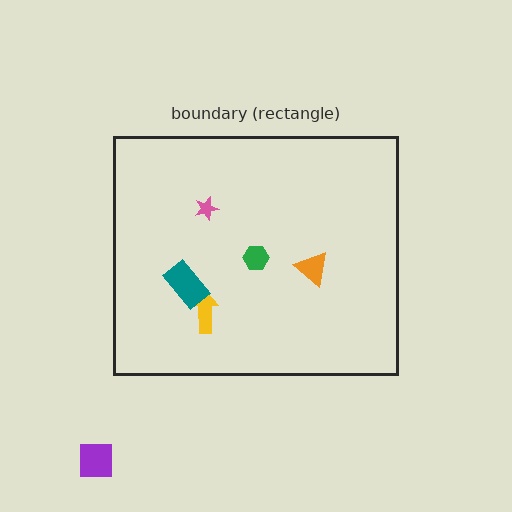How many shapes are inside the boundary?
5 inside, 1 outside.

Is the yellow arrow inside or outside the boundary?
Inside.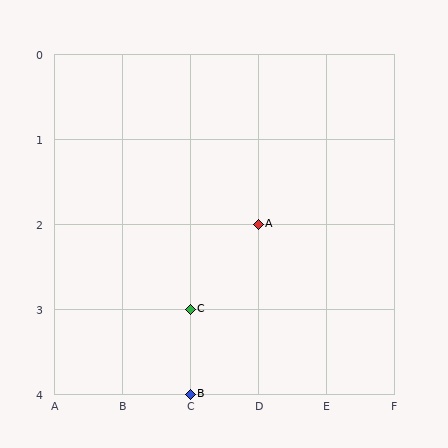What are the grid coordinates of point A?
Point A is at grid coordinates (D, 2).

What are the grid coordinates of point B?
Point B is at grid coordinates (C, 4).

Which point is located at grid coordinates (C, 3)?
Point C is at (C, 3).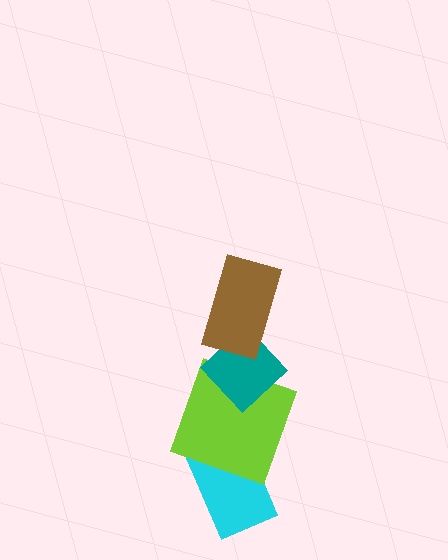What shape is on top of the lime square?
The teal diamond is on top of the lime square.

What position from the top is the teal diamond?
The teal diamond is 2nd from the top.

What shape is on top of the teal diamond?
The brown rectangle is on top of the teal diamond.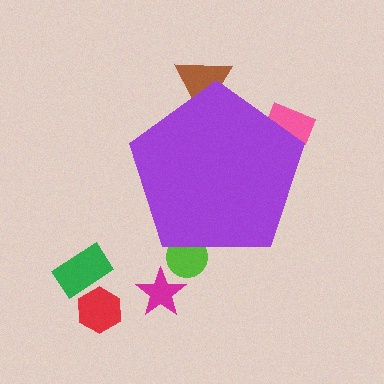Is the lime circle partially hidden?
Yes, the lime circle is partially hidden behind the purple pentagon.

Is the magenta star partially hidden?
No, the magenta star is fully visible.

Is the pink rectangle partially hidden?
Yes, the pink rectangle is partially hidden behind the purple pentagon.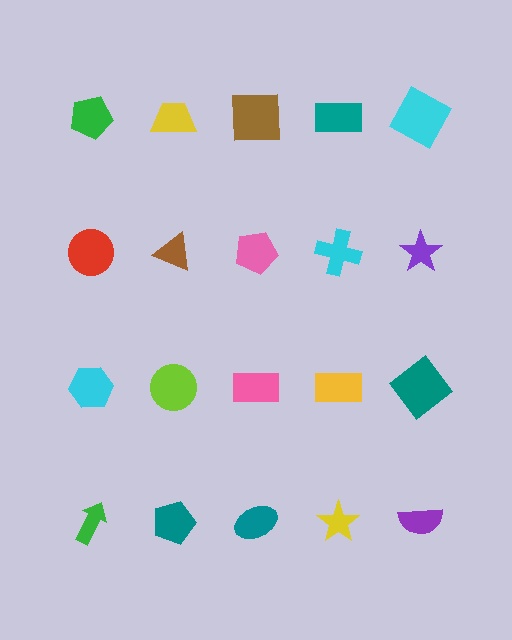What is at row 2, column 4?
A cyan cross.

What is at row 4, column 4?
A yellow star.